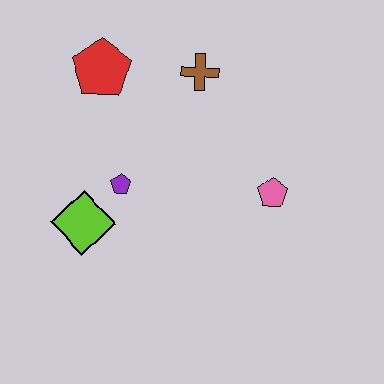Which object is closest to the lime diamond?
The purple pentagon is closest to the lime diamond.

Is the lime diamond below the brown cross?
Yes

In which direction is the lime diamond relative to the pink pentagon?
The lime diamond is to the left of the pink pentagon.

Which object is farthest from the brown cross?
The lime diamond is farthest from the brown cross.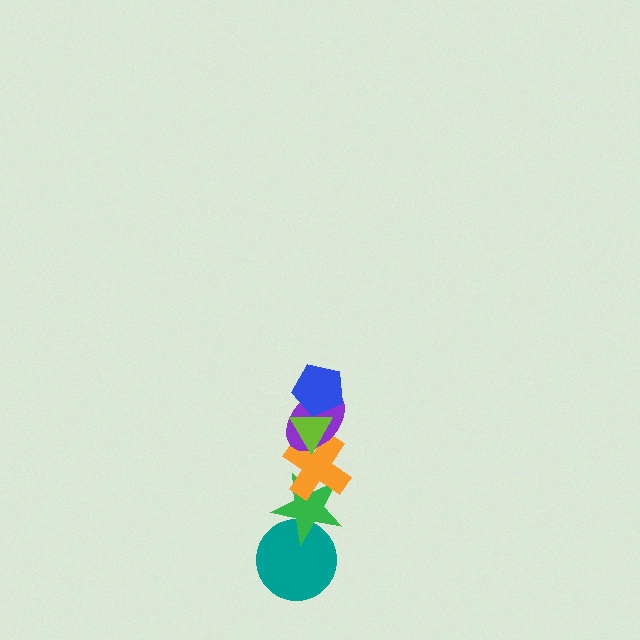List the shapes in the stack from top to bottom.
From top to bottom: the blue pentagon, the lime triangle, the purple ellipse, the orange cross, the green star, the teal circle.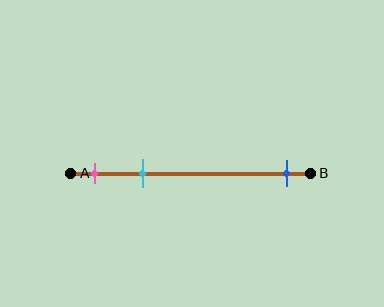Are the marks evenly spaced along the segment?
No, the marks are not evenly spaced.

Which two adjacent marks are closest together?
The pink and cyan marks are the closest adjacent pair.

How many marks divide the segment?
There are 3 marks dividing the segment.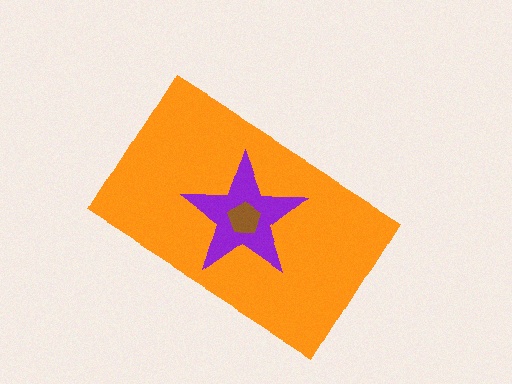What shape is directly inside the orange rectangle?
The purple star.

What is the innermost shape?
The brown pentagon.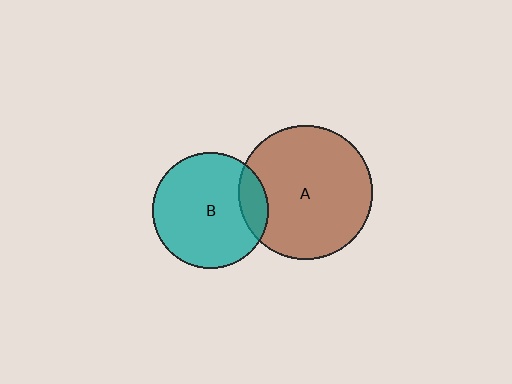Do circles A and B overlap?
Yes.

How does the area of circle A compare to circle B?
Approximately 1.3 times.